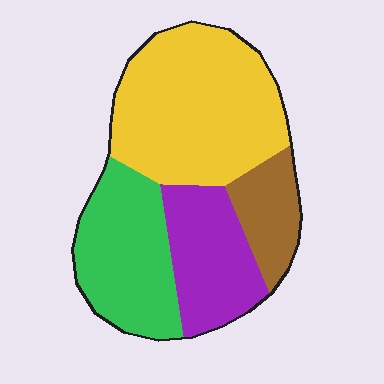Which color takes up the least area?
Brown, at roughly 10%.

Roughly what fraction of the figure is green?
Green takes up about one quarter (1/4) of the figure.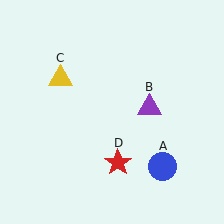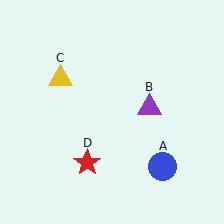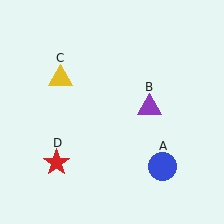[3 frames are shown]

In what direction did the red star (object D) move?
The red star (object D) moved left.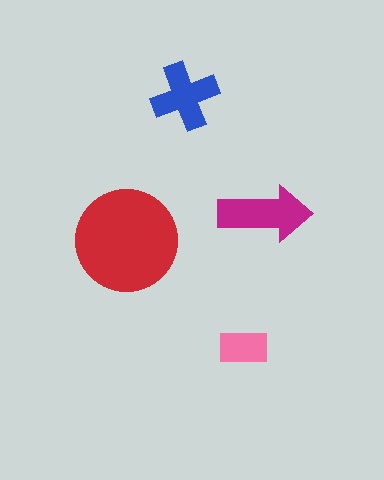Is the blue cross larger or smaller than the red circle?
Smaller.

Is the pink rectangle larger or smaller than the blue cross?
Smaller.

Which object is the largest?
The red circle.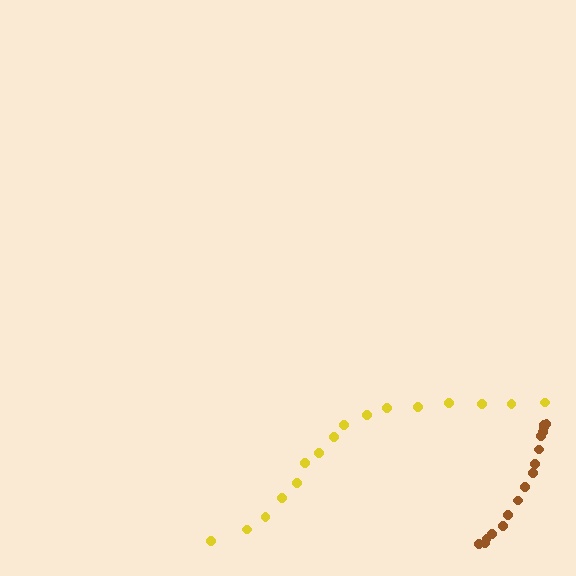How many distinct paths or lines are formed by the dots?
There are 2 distinct paths.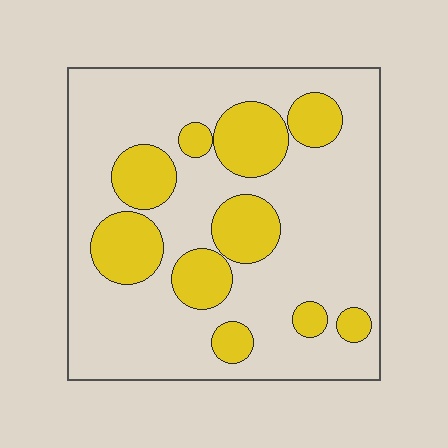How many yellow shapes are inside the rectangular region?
10.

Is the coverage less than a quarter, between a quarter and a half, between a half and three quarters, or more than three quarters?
Between a quarter and a half.